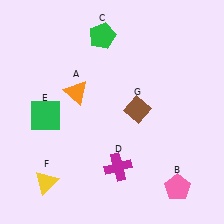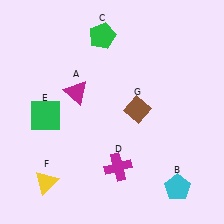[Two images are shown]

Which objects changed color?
A changed from orange to magenta. B changed from pink to cyan.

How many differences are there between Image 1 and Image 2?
There are 2 differences between the two images.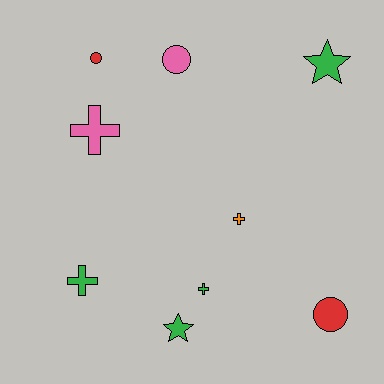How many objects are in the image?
There are 9 objects.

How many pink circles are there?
There is 1 pink circle.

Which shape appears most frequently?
Cross, with 4 objects.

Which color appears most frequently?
Green, with 4 objects.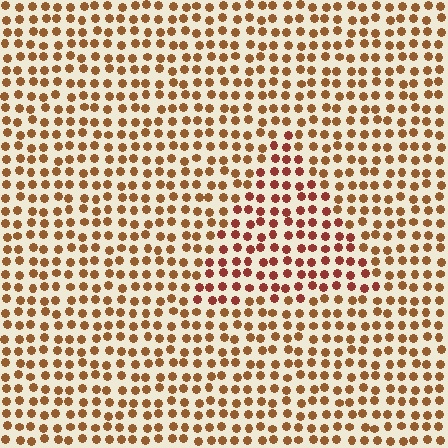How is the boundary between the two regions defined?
The boundary is defined purely by a slight shift in hue (about 24 degrees). Spacing, size, and orientation are identical on both sides.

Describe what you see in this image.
The image is filled with small brown elements in a uniform arrangement. A triangle-shaped region is visible where the elements are tinted to a slightly different hue, forming a subtle color boundary.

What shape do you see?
I see a triangle.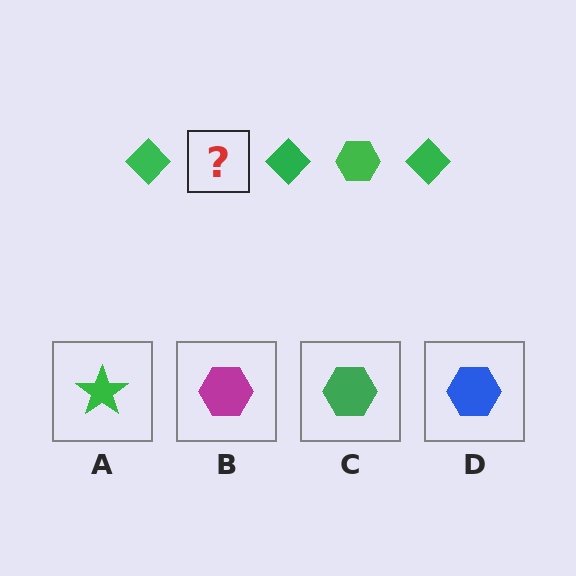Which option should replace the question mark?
Option C.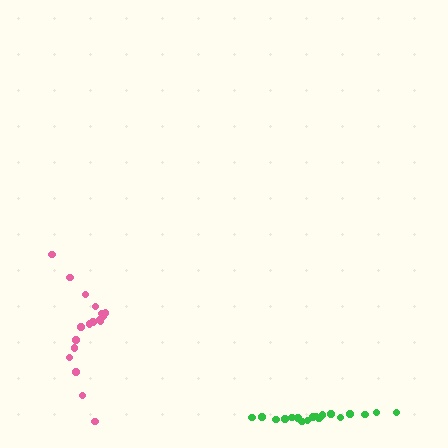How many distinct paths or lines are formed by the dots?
There are 2 distinct paths.